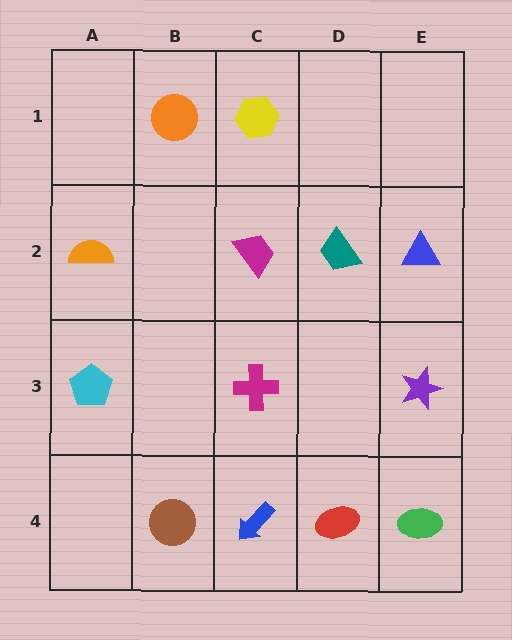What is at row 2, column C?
A magenta trapezoid.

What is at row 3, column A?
A cyan pentagon.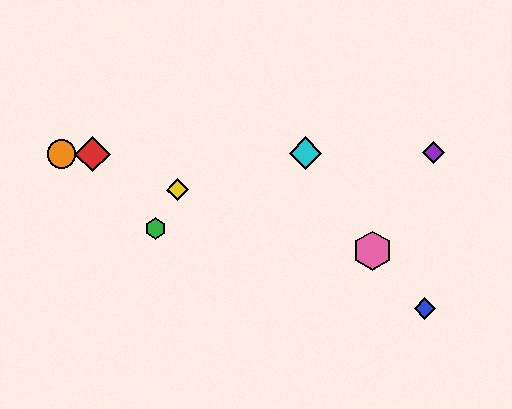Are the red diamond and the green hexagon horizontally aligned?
No, the red diamond is at y≈154 and the green hexagon is at y≈228.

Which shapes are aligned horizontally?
The red diamond, the purple diamond, the orange circle, the cyan diamond are aligned horizontally.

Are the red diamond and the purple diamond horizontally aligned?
Yes, both are at y≈154.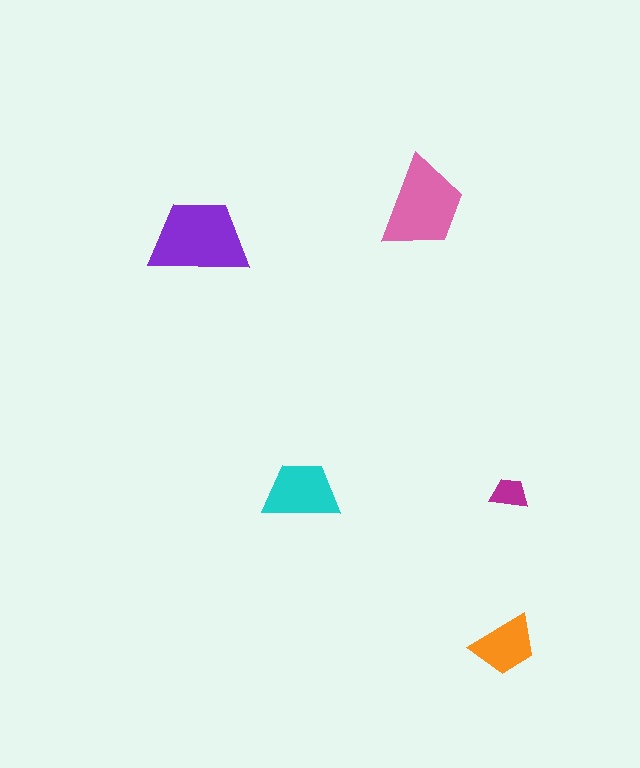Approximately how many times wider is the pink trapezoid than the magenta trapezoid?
About 2.5 times wider.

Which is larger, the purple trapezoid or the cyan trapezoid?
The purple one.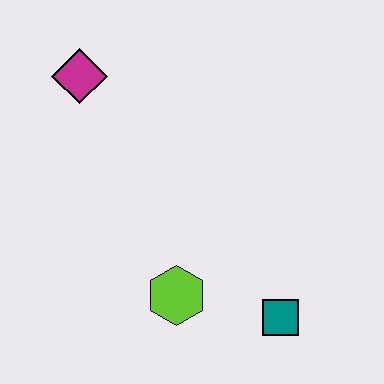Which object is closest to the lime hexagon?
The teal square is closest to the lime hexagon.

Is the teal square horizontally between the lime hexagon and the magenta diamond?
No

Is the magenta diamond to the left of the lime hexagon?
Yes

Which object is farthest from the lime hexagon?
The magenta diamond is farthest from the lime hexagon.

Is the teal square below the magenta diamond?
Yes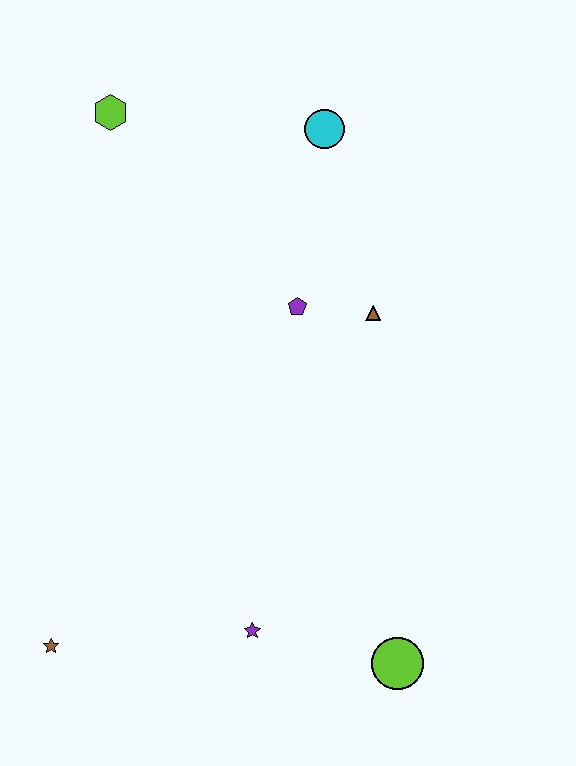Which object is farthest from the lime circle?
The lime hexagon is farthest from the lime circle.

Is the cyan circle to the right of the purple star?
Yes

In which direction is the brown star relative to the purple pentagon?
The brown star is below the purple pentagon.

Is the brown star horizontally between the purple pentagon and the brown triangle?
No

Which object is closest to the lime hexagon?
The cyan circle is closest to the lime hexagon.